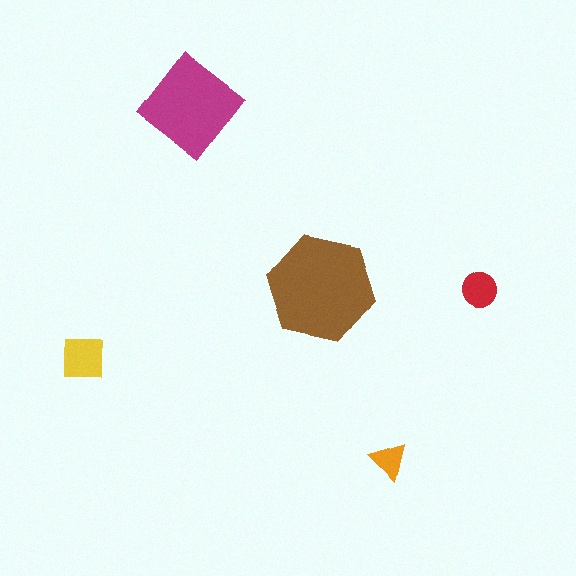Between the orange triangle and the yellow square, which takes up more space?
The yellow square.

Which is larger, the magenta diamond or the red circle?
The magenta diamond.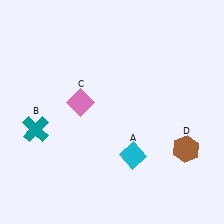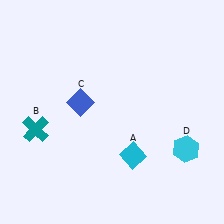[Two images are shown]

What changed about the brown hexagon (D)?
In Image 1, D is brown. In Image 2, it changed to cyan.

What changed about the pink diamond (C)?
In Image 1, C is pink. In Image 2, it changed to blue.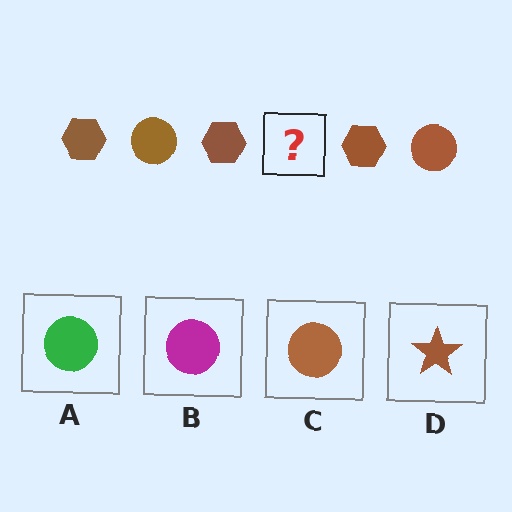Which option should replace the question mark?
Option C.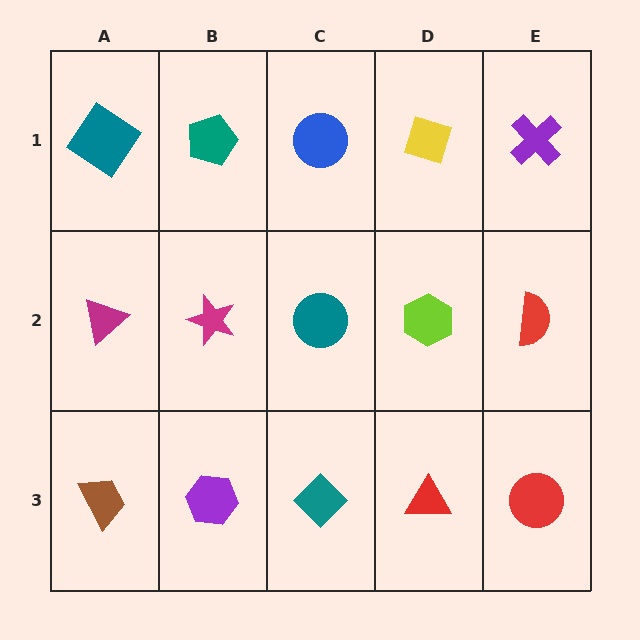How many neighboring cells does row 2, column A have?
3.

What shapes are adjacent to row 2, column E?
A purple cross (row 1, column E), a red circle (row 3, column E), a lime hexagon (row 2, column D).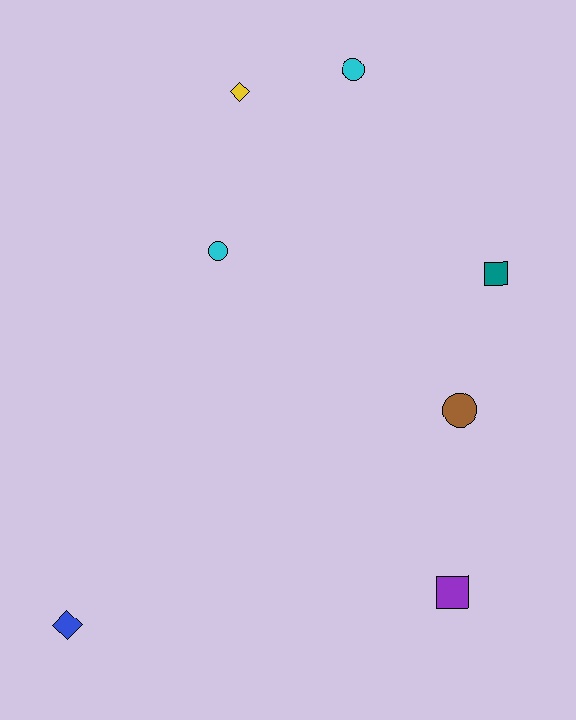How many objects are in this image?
There are 7 objects.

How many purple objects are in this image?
There is 1 purple object.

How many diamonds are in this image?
There are 2 diamonds.